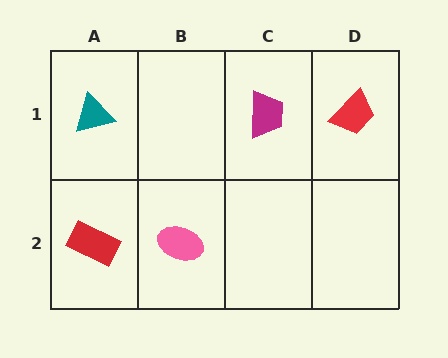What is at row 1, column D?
A red trapezoid.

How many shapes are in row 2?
2 shapes.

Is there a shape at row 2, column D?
No, that cell is empty.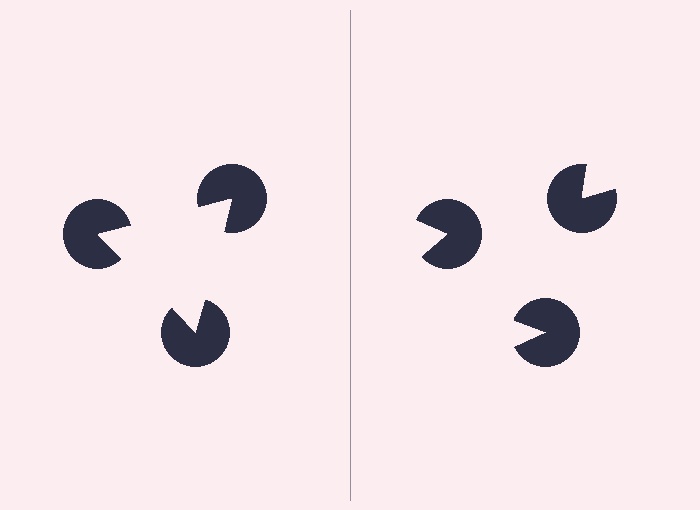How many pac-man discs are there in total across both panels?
6 — 3 on each side.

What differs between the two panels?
The pac-man discs are positioned identically on both sides; only the wedge orientations differ. On the left they align to a triangle; on the right they are misaligned.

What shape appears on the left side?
An illusory triangle.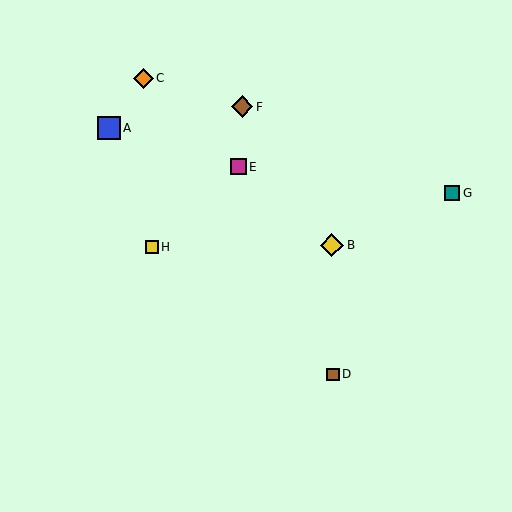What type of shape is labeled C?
Shape C is an orange diamond.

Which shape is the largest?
The yellow diamond (labeled B) is the largest.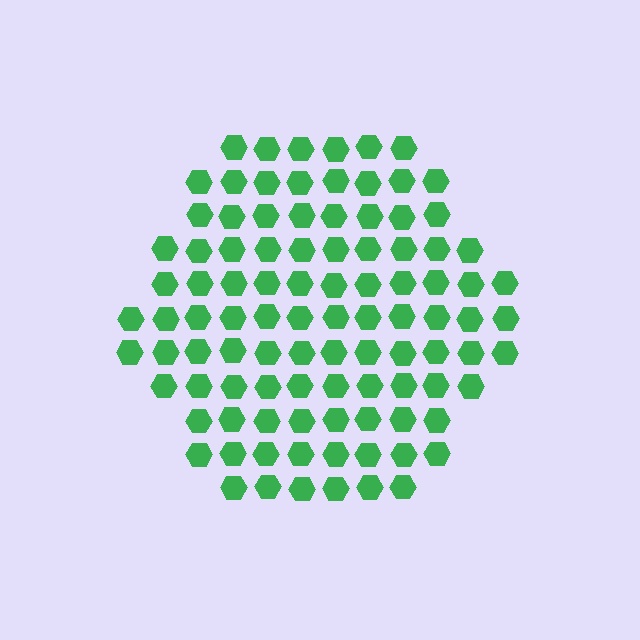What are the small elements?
The small elements are hexagons.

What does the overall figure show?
The overall figure shows a hexagon.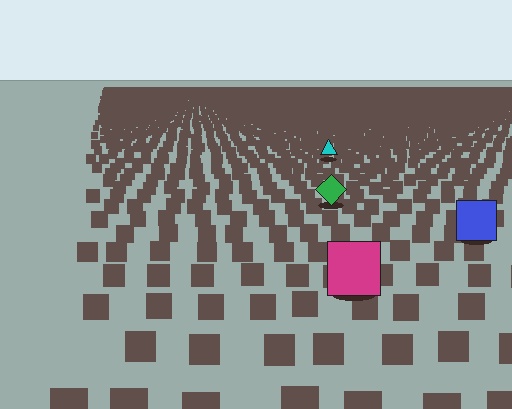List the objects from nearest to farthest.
From nearest to farthest: the magenta square, the blue square, the green diamond, the cyan triangle.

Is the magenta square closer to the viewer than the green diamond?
Yes. The magenta square is closer — you can tell from the texture gradient: the ground texture is coarser near it.